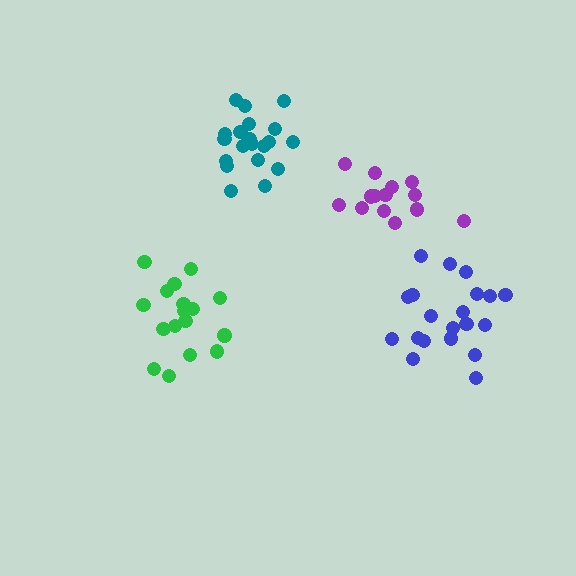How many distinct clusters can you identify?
There are 4 distinct clusters.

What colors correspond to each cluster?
The clusters are colored: green, teal, purple, blue.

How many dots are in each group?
Group 1: 17 dots, Group 2: 20 dots, Group 3: 14 dots, Group 4: 20 dots (71 total).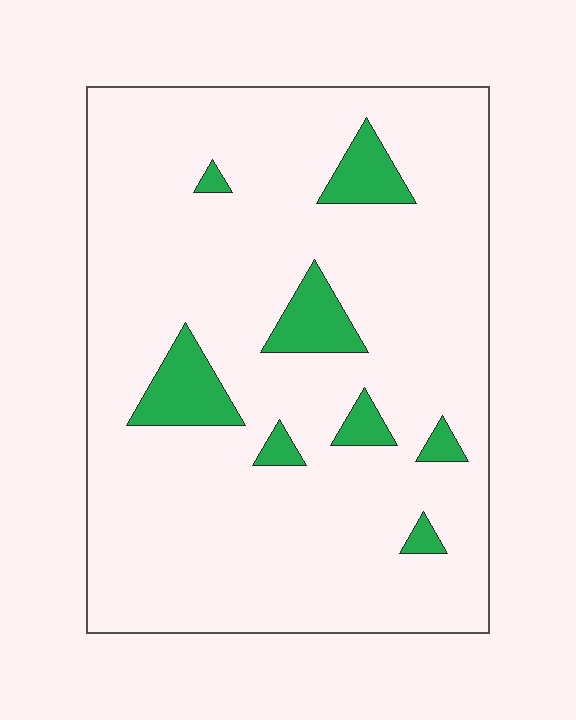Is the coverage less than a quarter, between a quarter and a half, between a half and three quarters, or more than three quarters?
Less than a quarter.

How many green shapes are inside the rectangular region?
8.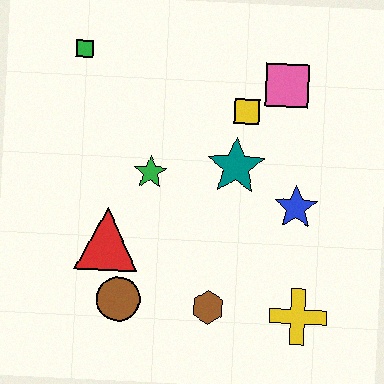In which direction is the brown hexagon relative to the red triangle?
The brown hexagon is to the right of the red triangle.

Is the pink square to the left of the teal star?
No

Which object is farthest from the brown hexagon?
The green square is farthest from the brown hexagon.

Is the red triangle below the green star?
Yes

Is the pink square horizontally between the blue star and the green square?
Yes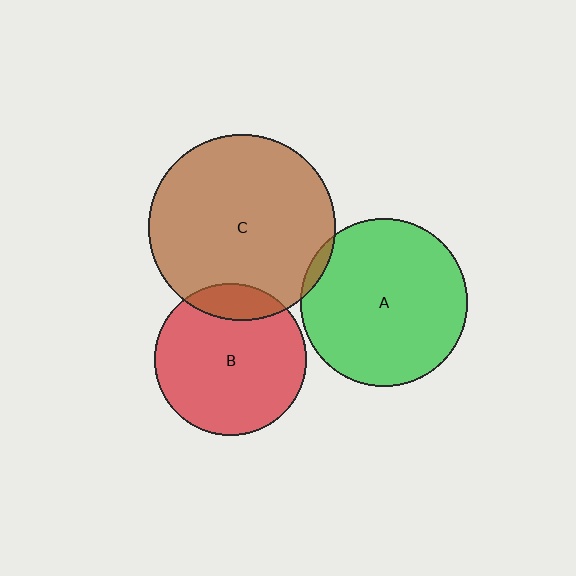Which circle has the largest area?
Circle C (brown).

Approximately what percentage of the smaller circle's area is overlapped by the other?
Approximately 5%.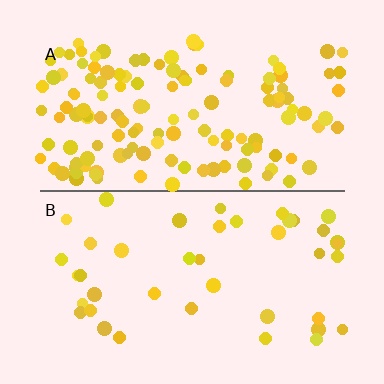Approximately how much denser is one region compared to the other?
Approximately 3.3× — region A over region B.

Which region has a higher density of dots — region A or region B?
A (the top).